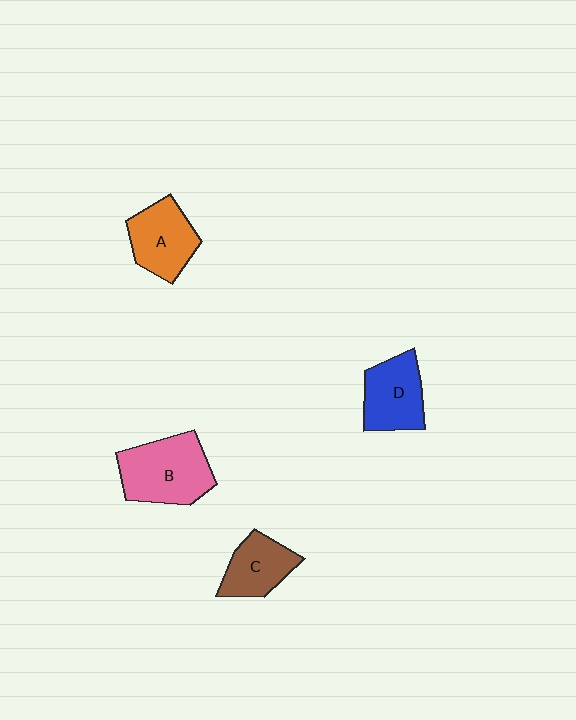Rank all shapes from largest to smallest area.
From largest to smallest: B (pink), A (orange), D (blue), C (brown).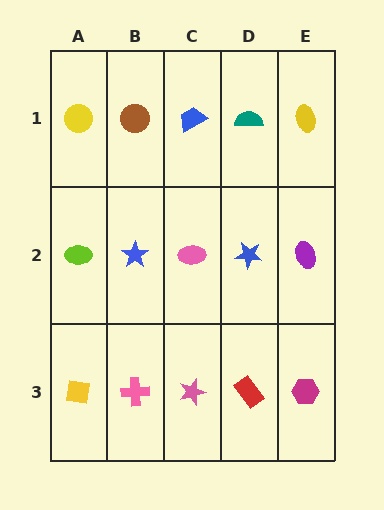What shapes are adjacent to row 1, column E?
A purple ellipse (row 2, column E), a teal semicircle (row 1, column D).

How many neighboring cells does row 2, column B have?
4.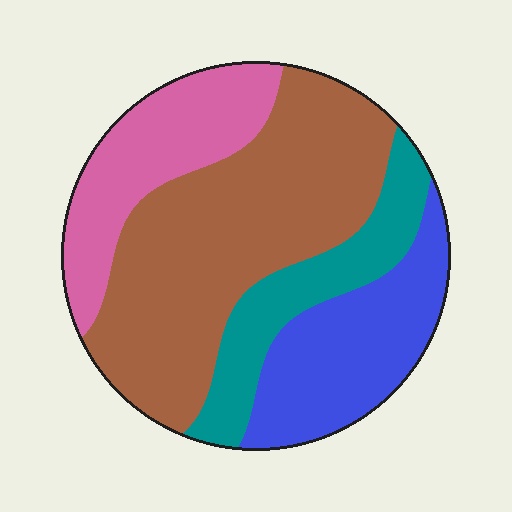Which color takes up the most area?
Brown, at roughly 45%.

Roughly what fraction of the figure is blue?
Blue covers around 20% of the figure.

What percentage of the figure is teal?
Teal takes up about one sixth (1/6) of the figure.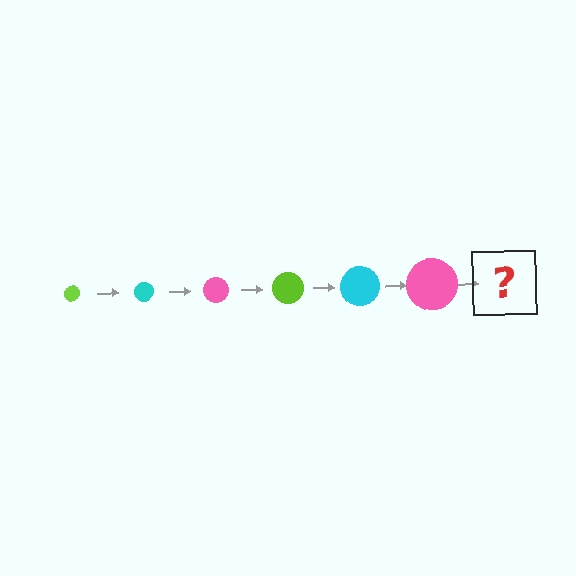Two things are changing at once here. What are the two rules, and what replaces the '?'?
The two rules are that the circle grows larger each step and the color cycles through lime, cyan, and pink. The '?' should be a lime circle, larger than the previous one.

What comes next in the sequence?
The next element should be a lime circle, larger than the previous one.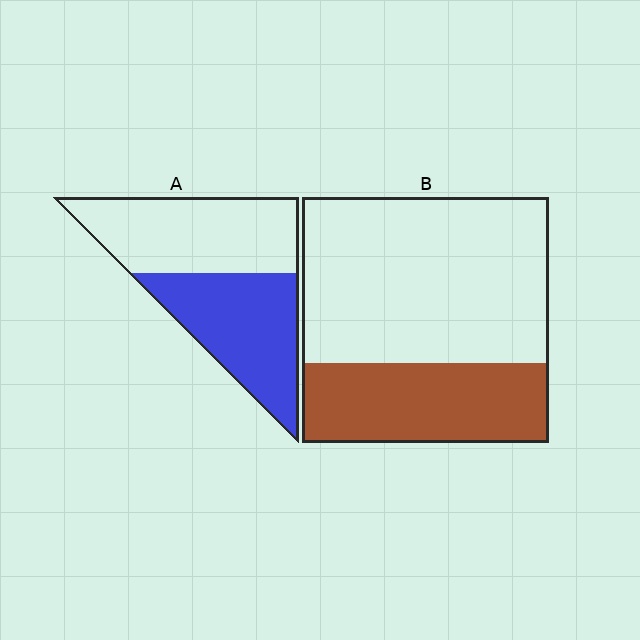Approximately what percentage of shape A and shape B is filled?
A is approximately 50% and B is approximately 35%.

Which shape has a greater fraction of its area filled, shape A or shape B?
Shape A.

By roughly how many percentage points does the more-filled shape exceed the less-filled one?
By roughly 15 percentage points (A over B).